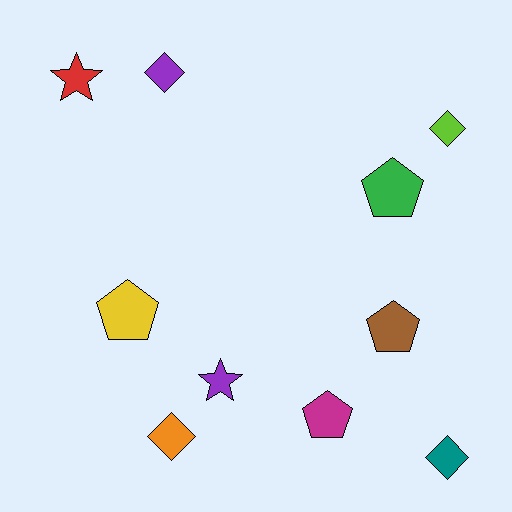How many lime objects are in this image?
There is 1 lime object.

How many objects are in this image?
There are 10 objects.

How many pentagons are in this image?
There are 4 pentagons.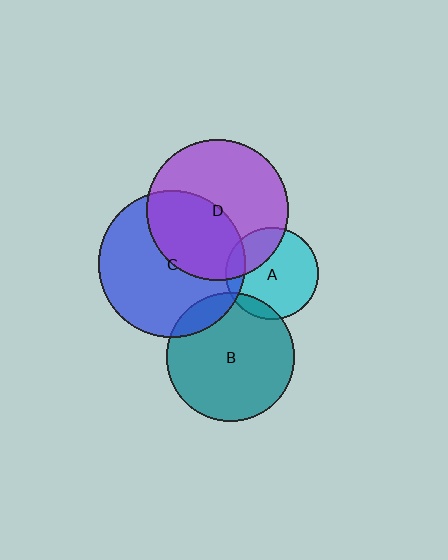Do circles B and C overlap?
Yes.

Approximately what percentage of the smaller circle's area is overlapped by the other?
Approximately 10%.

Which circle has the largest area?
Circle C (blue).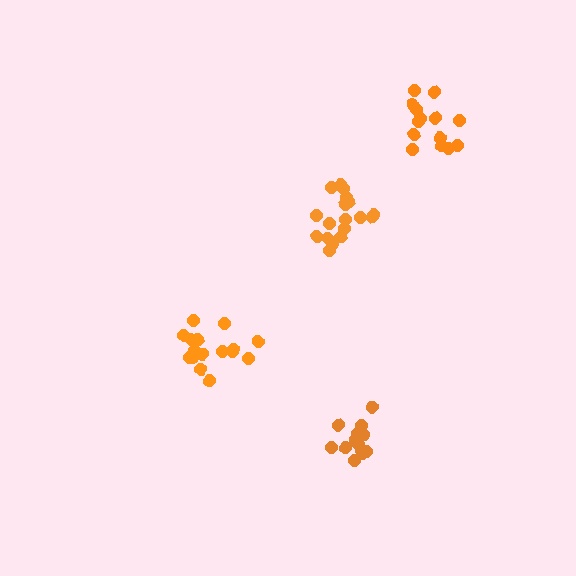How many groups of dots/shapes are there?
There are 4 groups.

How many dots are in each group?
Group 1: 18 dots, Group 2: 14 dots, Group 3: 13 dots, Group 4: 16 dots (61 total).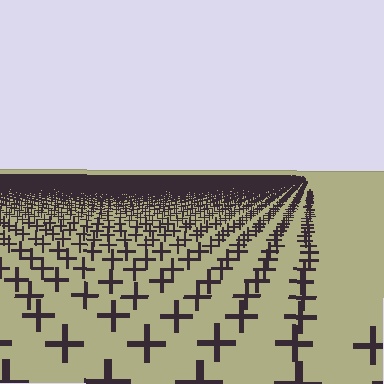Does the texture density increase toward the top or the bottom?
Density increases toward the top.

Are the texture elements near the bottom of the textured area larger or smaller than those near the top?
Larger. Near the bottom, elements are closer to the viewer and appear at a bigger on-screen size.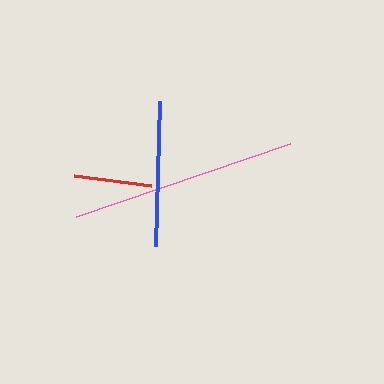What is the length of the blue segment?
The blue segment is approximately 145 pixels long.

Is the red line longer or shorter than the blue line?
The blue line is longer than the red line.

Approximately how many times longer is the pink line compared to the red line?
The pink line is approximately 2.9 times the length of the red line.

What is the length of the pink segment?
The pink segment is approximately 226 pixels long.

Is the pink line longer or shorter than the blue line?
The pink line is longer than the blue line.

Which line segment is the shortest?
The red line is the shortest at approximately 77 pixels.